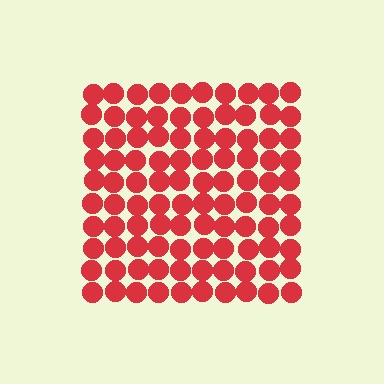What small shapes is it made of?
It is made of small circles.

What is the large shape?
The large shape is a square.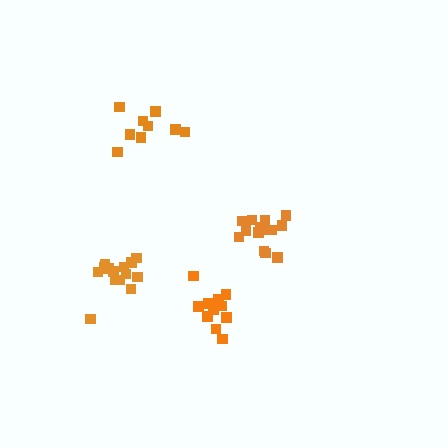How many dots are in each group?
Group 1: 14 dots, Group 2: 14 dots, Group 3: 9 dots, Group 4: 12 dots (49 total).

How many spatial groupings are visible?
There are 4 spatial groupings.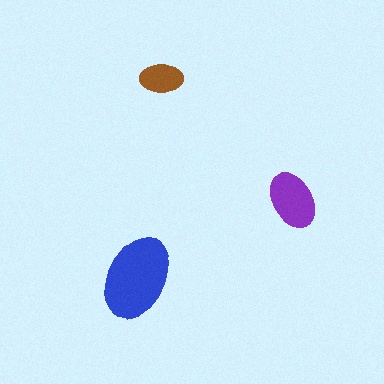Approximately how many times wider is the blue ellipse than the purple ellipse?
About 1.5 times wider.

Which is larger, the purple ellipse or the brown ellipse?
The purple one.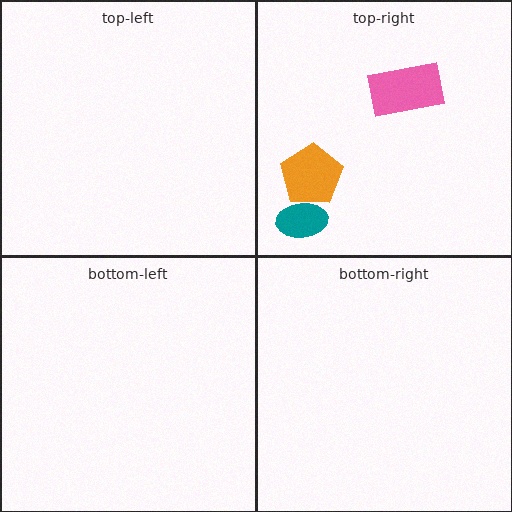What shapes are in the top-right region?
The orange pentagon, the pink rectangle, the teal ellipse.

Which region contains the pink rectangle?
The top-right region.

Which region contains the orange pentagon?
The top-right region.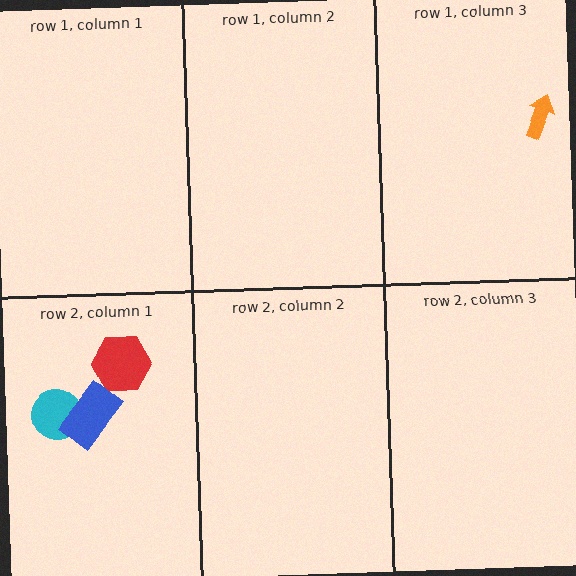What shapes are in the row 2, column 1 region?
The red hexagon, the cyan circle, the blue rectangle.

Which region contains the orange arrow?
The row 1, column 3 region.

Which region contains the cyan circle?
The row 2, column 1 region.